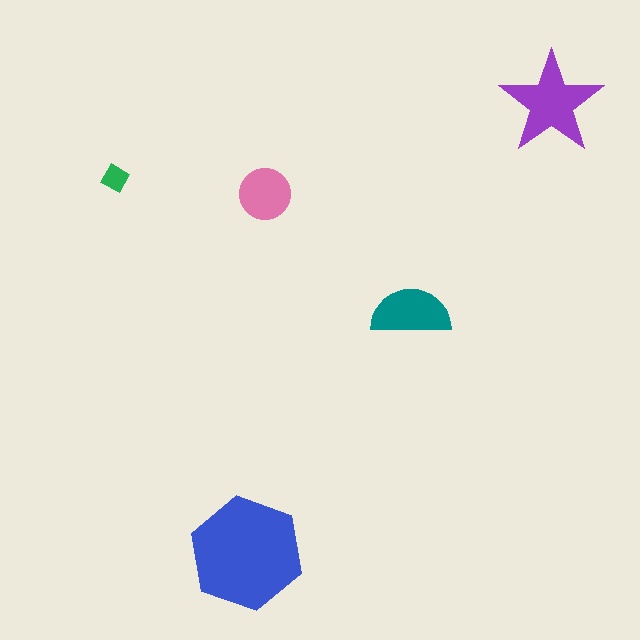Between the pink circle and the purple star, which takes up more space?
The purple star.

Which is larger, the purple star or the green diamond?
The purple star.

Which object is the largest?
The blue hexagon.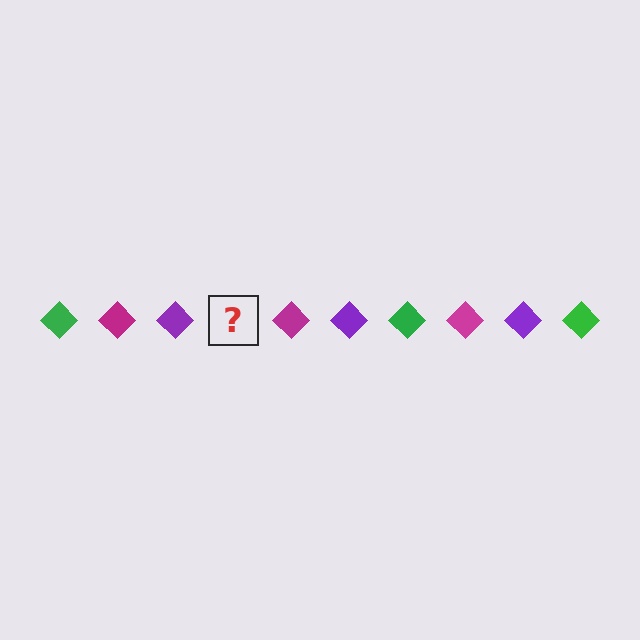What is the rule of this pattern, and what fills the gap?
The rule is that the pattern cycles through green, magenta, purple diamonds. The gap should be filled with a green diamond.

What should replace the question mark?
The question mark should be replaced with a green diamond.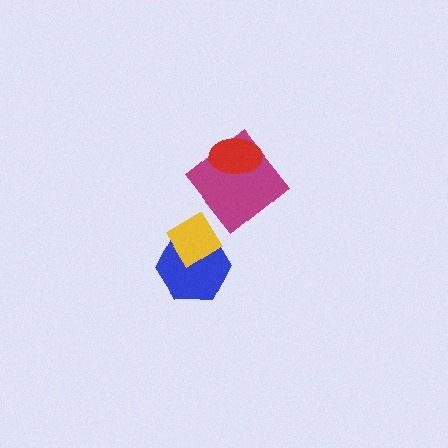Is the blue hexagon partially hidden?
Yes, it is partially covered by another shape.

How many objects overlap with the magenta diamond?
1 object overlaps with the magenta diamond.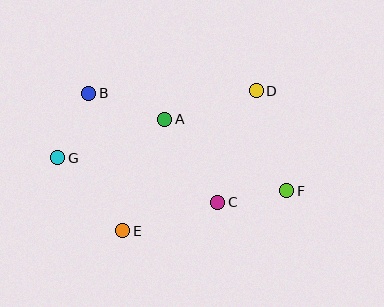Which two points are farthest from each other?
Points F and G are farthest from each other.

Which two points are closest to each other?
Points C and F are closest to each other.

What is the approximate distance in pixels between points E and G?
The distance between E and G is approximately 98 pixels.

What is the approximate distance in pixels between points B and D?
The distance between B and D is approximately 168 pixels.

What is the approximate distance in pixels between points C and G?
The distance between C and G is approximately 166 pixels.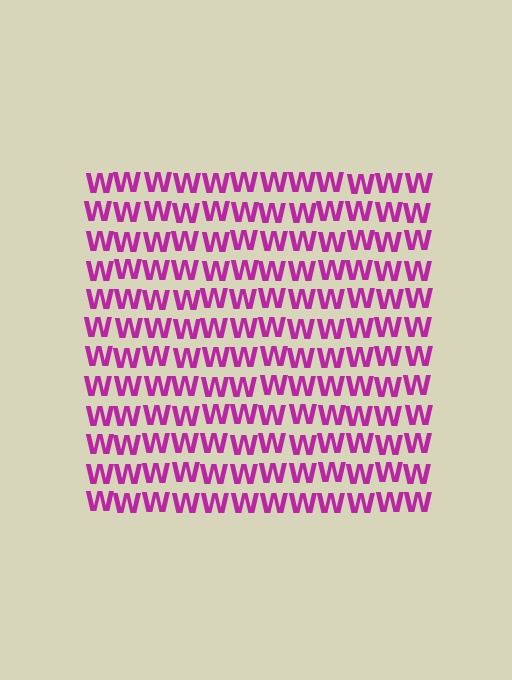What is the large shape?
The large shape is a square.